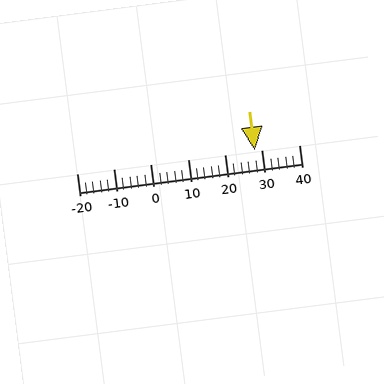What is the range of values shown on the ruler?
The ruler shows values from -20 to 40.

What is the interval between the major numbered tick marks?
The major tick marks are spaced 10 units apart.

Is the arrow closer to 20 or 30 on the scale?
The arrow is closer to 30.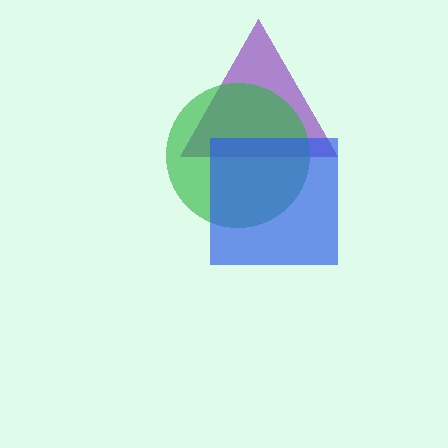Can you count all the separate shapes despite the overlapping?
Yes, there are 3 separate shapes.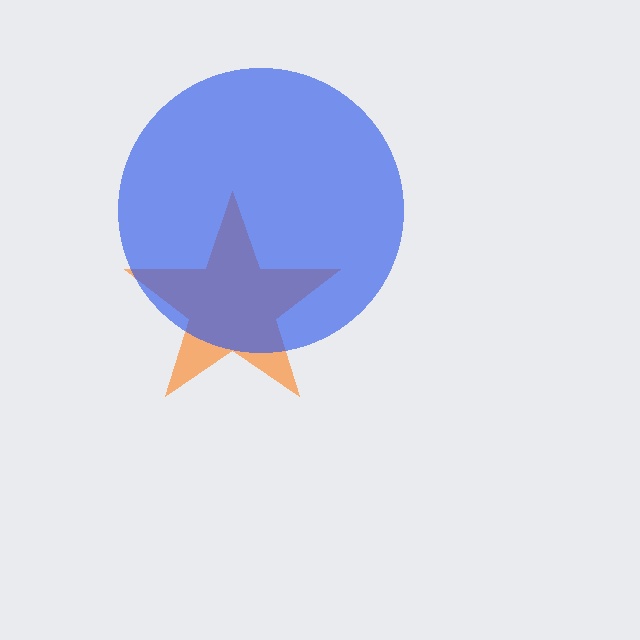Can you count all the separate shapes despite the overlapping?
Yes, there are 2 separate shapes.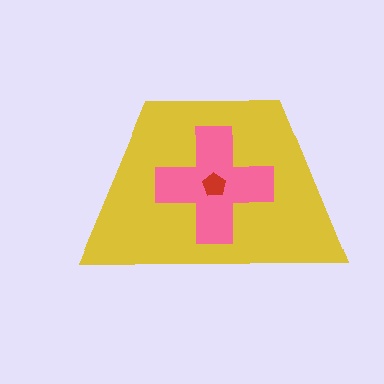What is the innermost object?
The red pentagon.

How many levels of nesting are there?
3.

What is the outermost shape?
The yellow trapezoid.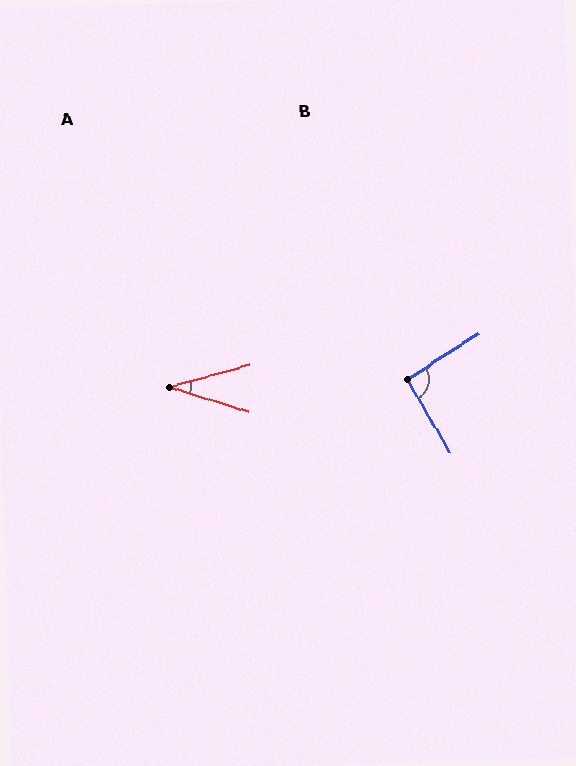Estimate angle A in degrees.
Approximately 33 degrees.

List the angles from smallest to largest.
A (33°), B (93°).